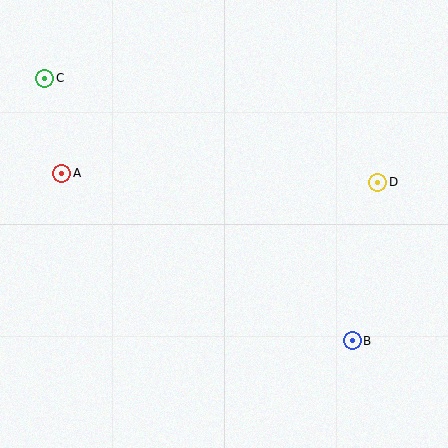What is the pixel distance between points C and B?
The distance between C and B is 404 pixels.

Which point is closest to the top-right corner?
Point D is closest to the top-right corner.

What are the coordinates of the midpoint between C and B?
The midpoint between C and B is at (198, 209).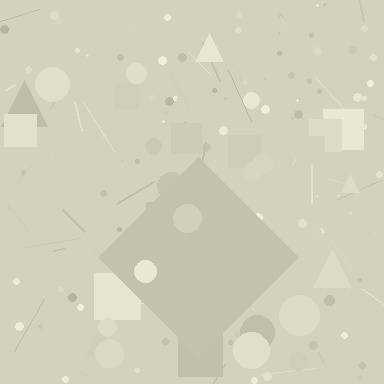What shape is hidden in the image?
A diamond is hidden in the image.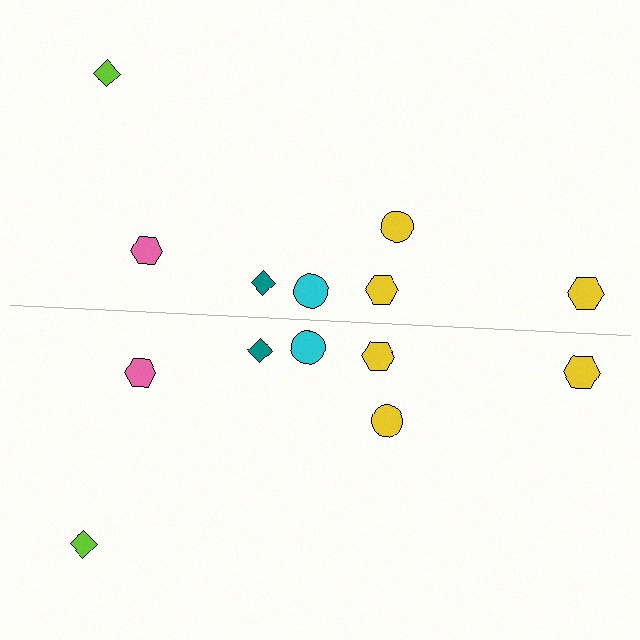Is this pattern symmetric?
Yes, this pattern has bilateral (reflection) symmetry.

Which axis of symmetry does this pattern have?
The pattern has a horizontal axis of symmetry running through the center of the image.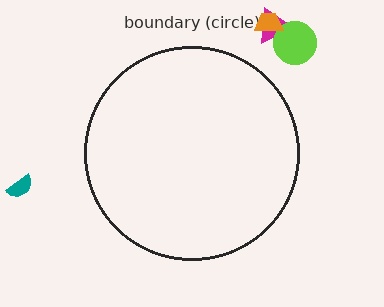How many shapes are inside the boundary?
0 inside, 4 outside.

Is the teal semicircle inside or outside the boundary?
Outside.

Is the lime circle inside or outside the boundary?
Outside.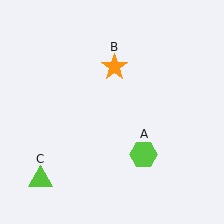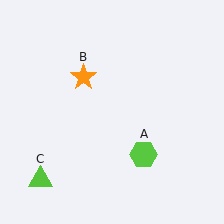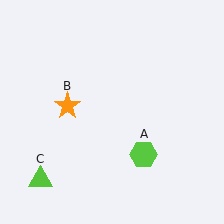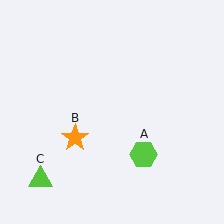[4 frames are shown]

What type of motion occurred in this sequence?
The orange star (object B) rotated counterclockwise around the center of the scene.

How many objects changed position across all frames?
1 object changed position: orange star (object B).